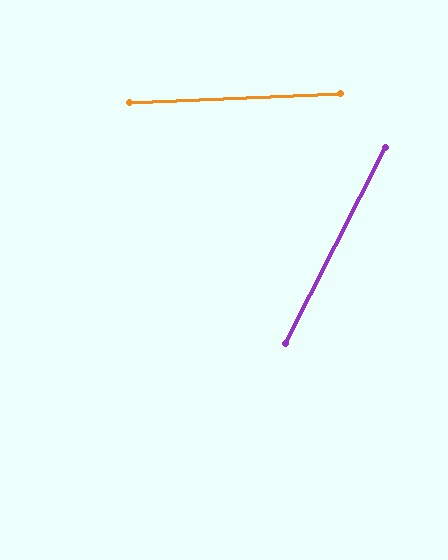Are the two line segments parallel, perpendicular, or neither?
Neither parallel nor perpendicular — they differ by about 61°.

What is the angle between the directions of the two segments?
Approximately 61 degrees.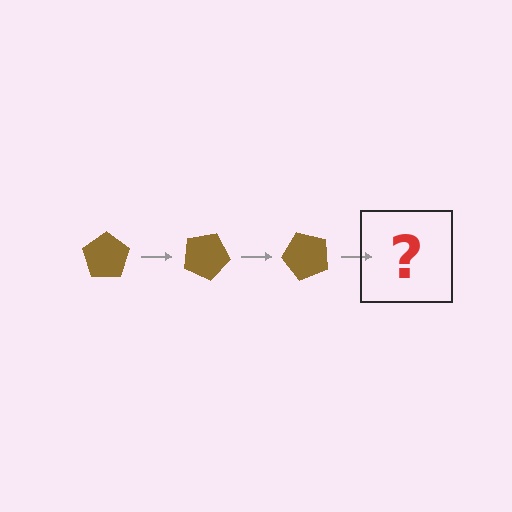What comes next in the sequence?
The next element should be a brown pentagon rotated 75 degrees.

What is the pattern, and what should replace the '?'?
The pattern is that the pentagon rotates 25 degrees each step. The '?' should be a brown pentagon rotated 75 degrees.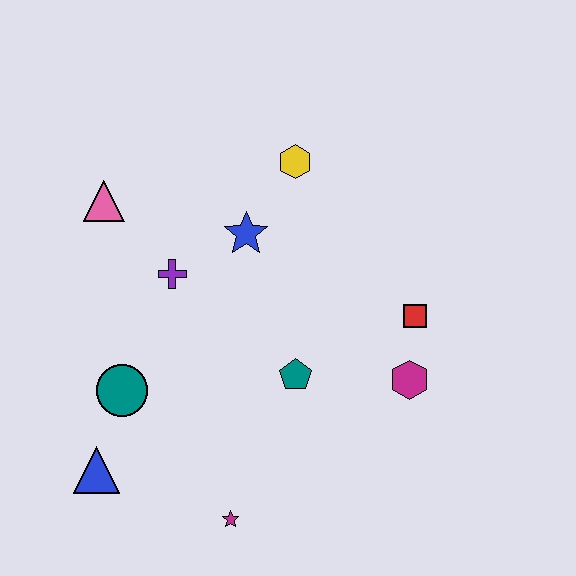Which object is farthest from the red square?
The blue triangle is farthest from the red square.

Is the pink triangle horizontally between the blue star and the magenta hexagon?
No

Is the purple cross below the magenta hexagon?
No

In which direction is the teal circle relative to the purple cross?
The teal circle is below the purple cross.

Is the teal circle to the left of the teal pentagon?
Yes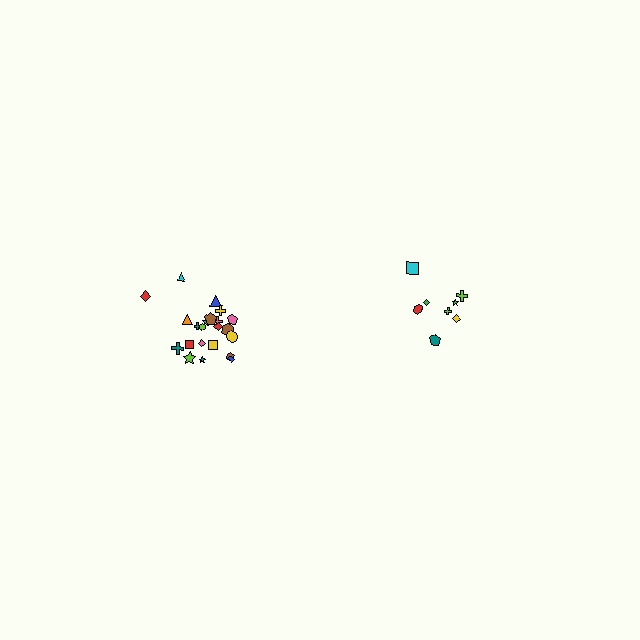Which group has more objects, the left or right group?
The left group.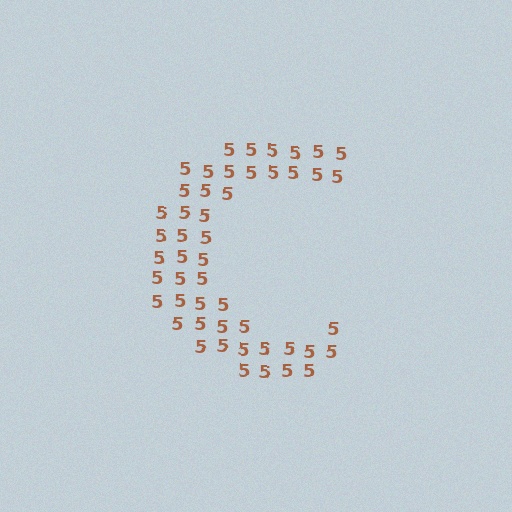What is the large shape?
The large shape is the letter C.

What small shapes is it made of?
It is made of small digit 5's.